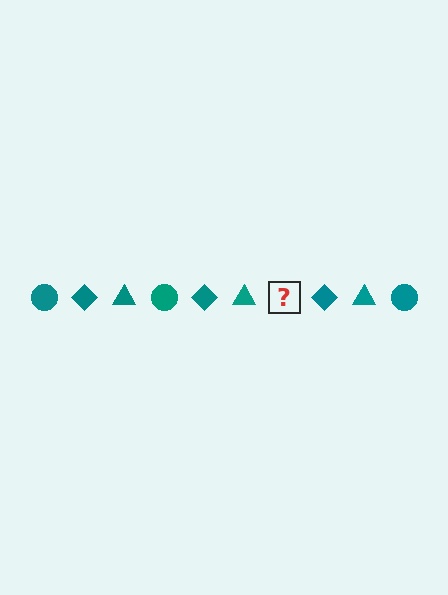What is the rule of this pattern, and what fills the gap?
The rule is that the pattern cycles through circle, diamond, triangle shapes in teal. The gap should be filled with a teal circle.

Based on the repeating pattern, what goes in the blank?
The blank should be a teal circle.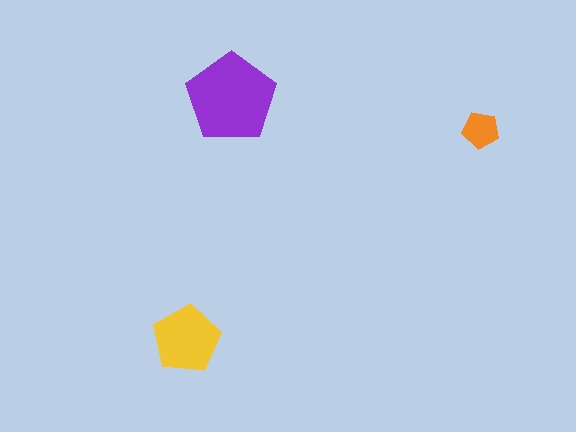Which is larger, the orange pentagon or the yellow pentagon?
The yellow one.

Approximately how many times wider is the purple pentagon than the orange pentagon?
About 2.5 times wider.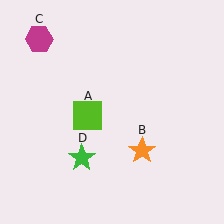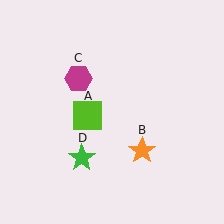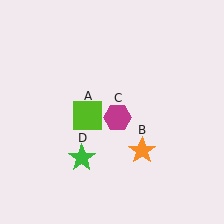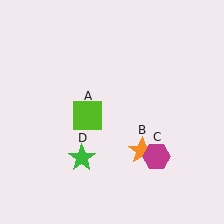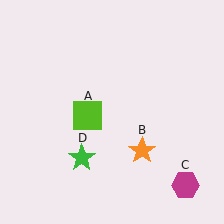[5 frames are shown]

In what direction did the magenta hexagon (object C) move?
The magenta hexagon (object C) moved down and to the right.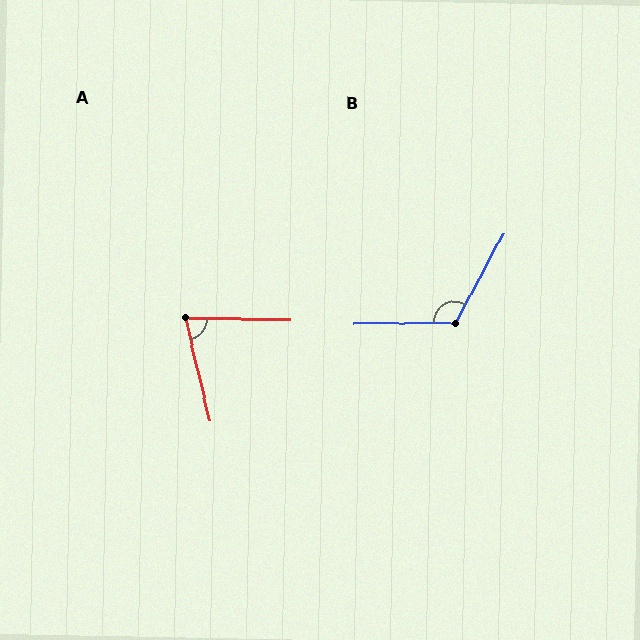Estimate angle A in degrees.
Approximately 75 degrees.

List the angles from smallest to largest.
A (75°), B (119°).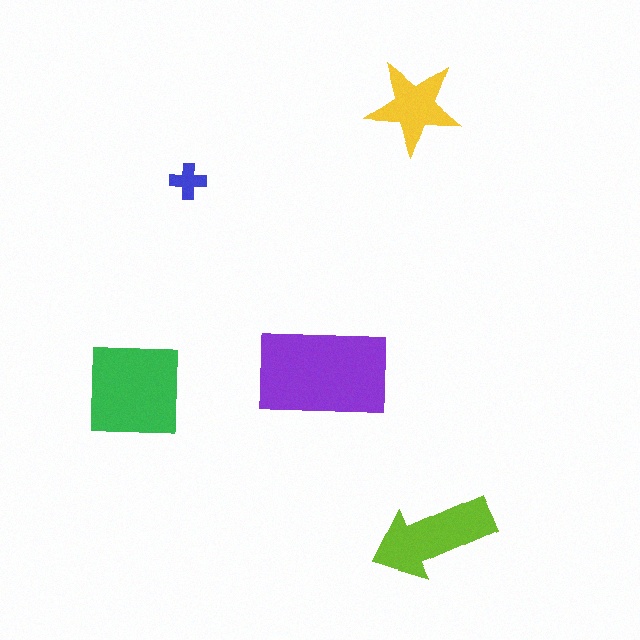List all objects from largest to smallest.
The purple rectangle, the green square, the lime arrow, the yellow star, the blue cross.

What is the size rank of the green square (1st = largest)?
2nd.